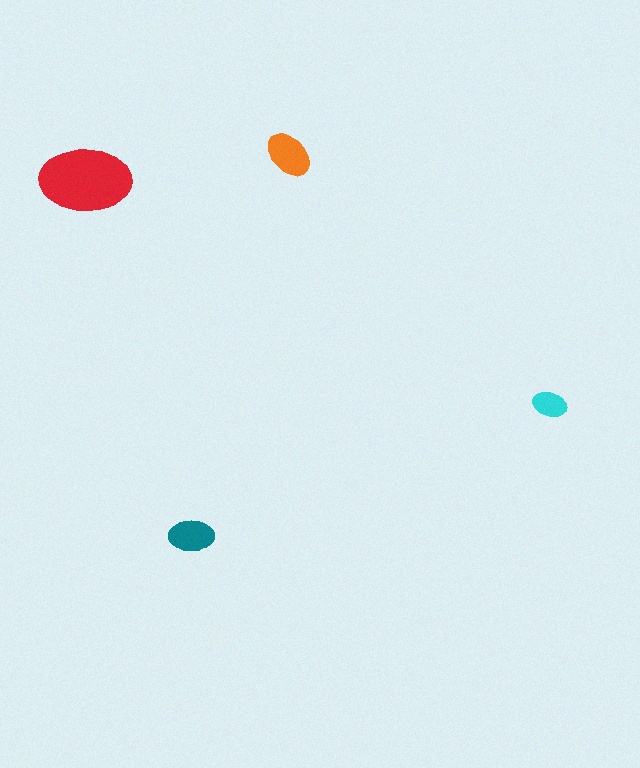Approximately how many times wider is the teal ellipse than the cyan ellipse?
About 1.5 times wider.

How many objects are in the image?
There are 4 objects in the image.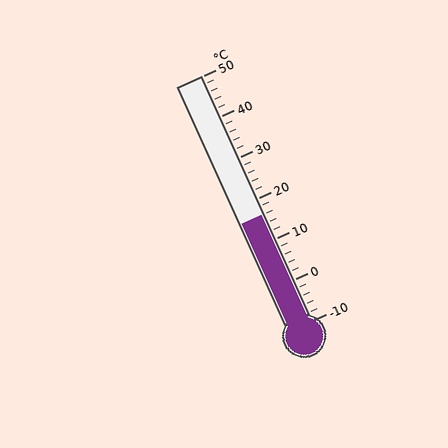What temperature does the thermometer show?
The thermometer shows approximately 16°C.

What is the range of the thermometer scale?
The thermometer scale ranges from -10°C to 50°C.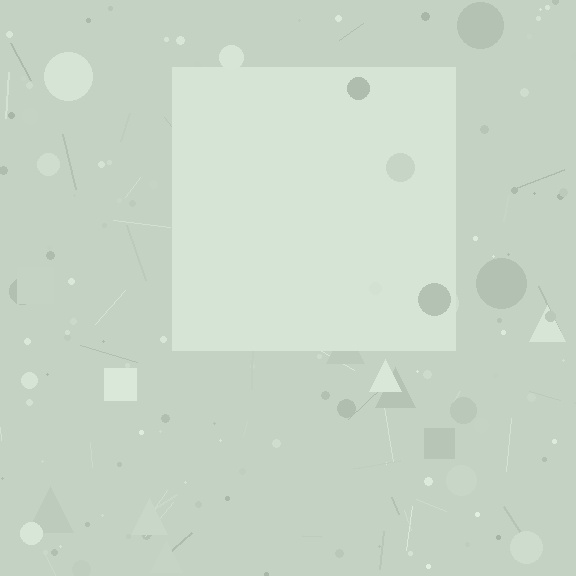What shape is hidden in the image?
A square is hidden in the image.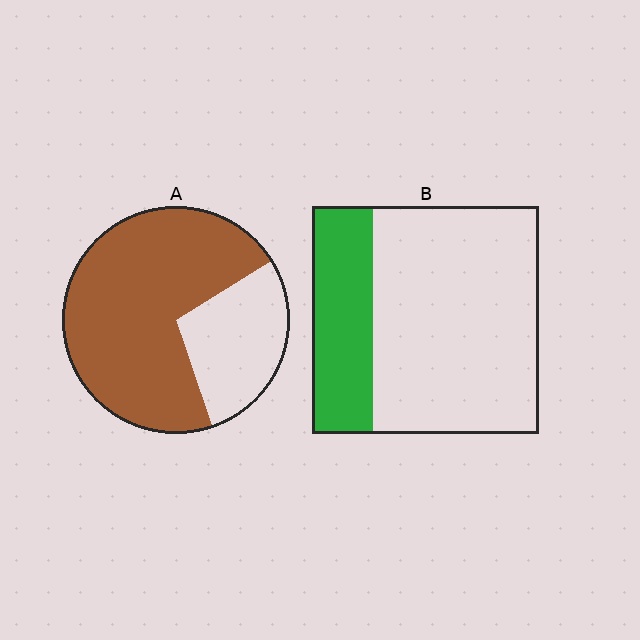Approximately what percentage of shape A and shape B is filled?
A is approximately 70% and B is approximately 25%.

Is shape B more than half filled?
No.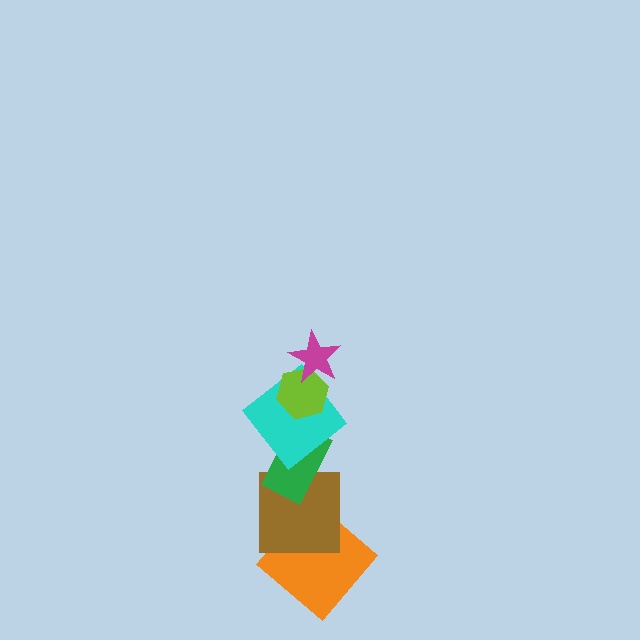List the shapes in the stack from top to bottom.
From top to bottom: the magenta star, the lime hexagon, the cyan diamond, the green rectangle, the brown square, the orange diamond.